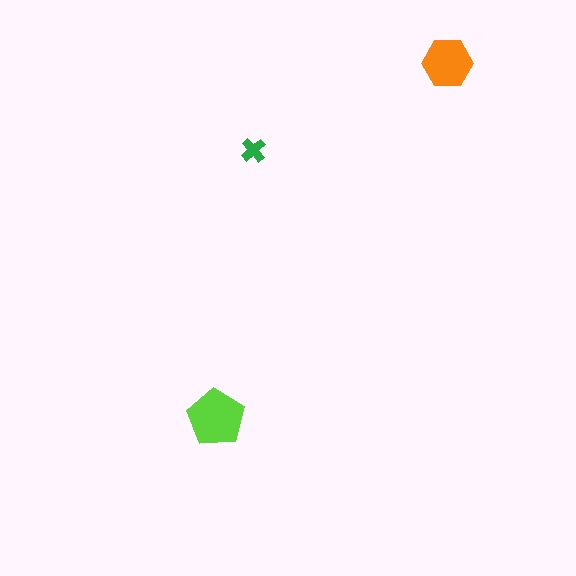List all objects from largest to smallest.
The lime pentagon, the orange hexagon, the green cross.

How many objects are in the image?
There are 3 objects in the image.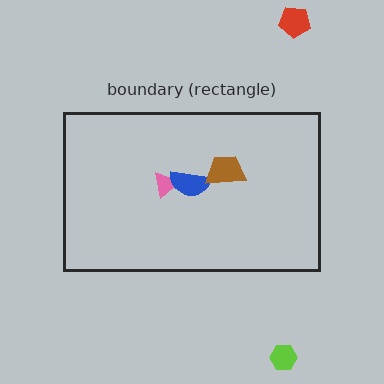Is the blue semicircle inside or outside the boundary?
Inside.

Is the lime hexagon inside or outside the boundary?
Outside.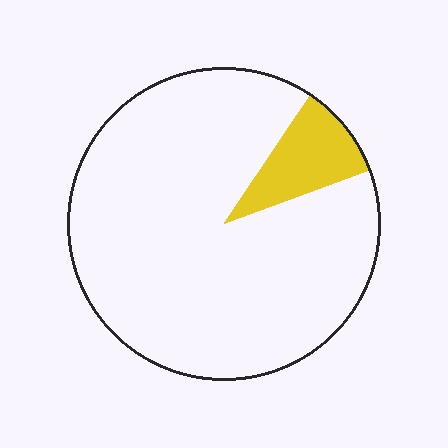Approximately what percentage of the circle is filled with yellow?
Approximately 10%.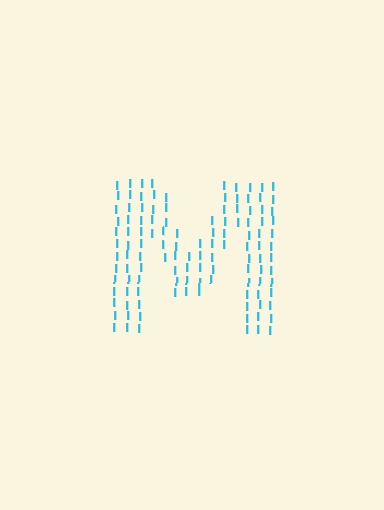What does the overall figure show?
The overall figure shows the letter M.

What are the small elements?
The small elements are letter I's.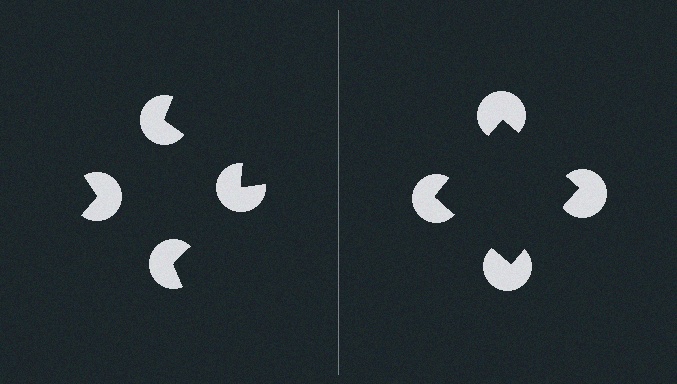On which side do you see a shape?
An illusory square appears on the right side. On the left side the wedge cuts are rotated, so no coherent shape forms.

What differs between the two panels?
The pac-man discs are positioned identically on both sides; only the wedge orientations differ. On the right they align to a square; on the left they are misaligned.